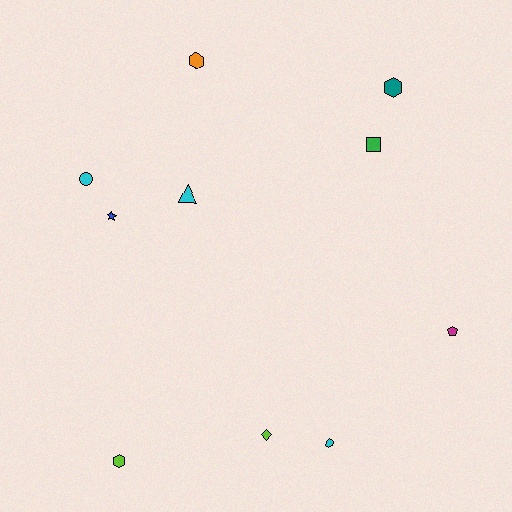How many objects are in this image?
There are 10 objects.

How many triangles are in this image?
There is 1 triangle.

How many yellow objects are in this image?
There are no yellow objects.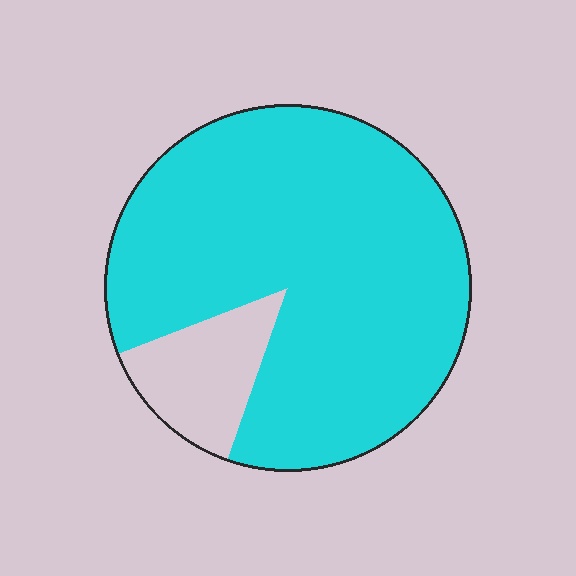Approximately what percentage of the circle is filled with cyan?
Approximately 85%.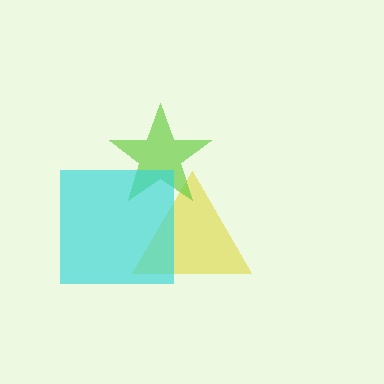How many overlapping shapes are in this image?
There are 3 overlapping shapes in the image.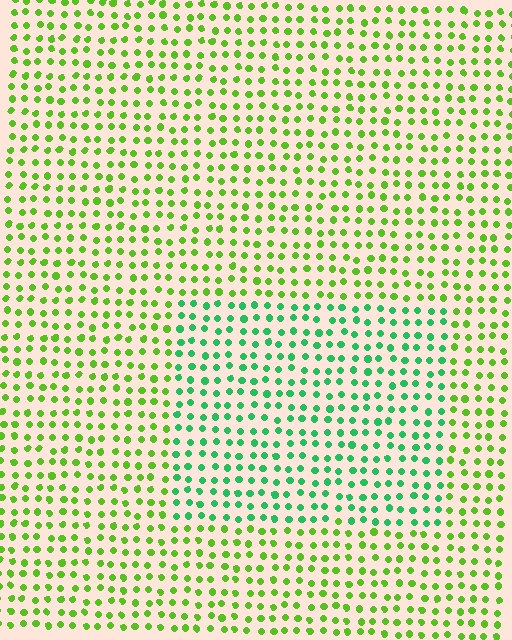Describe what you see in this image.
The image is filled with small lime elements in a uniform arrangement. A rectangle-shaped region is visible where the elements are tinted to a slightly different hue, forming a subtle color boundary.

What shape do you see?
I see a rectangle.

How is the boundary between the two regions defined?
The boundary is defined purely by a slight shift in hue (about 42 degrees). Spacing, size, and orientation are identical on both sides.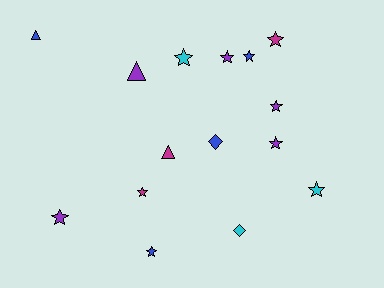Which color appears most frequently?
Purple, with 5 objects.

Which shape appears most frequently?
Star, with 10 objects.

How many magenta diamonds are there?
There are no magenta diamonds.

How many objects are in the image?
There are 15 objects.